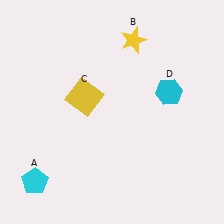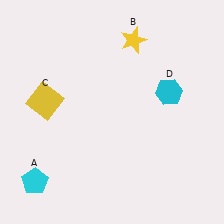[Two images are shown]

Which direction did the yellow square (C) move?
The yellow square (C) moved left.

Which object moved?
The yellow square (C) moved left.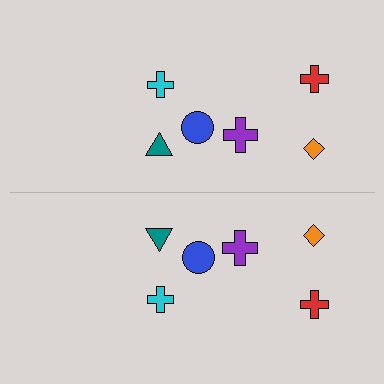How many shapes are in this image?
There are 12 shapes in this image.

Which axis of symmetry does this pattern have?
The pattern has a horizontal axis of symmetry running through the center of the image.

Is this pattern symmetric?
Yes, this pattern has bilateral (reflection) symmetry.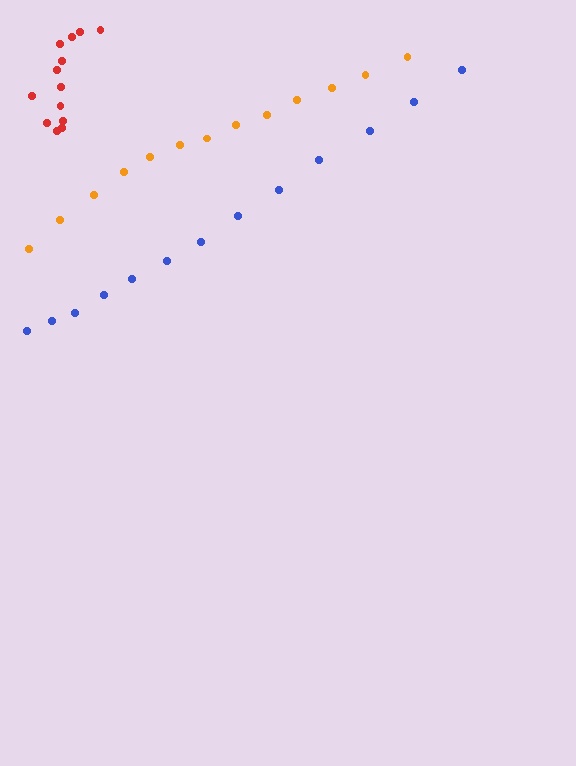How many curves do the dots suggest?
There are 3 distinct paths.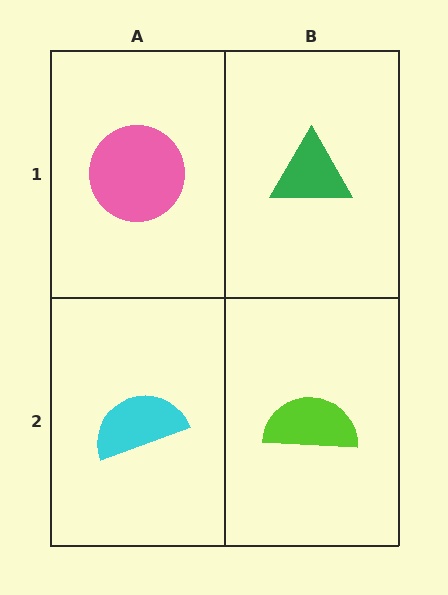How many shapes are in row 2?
2 shapes.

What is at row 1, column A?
A pink circle.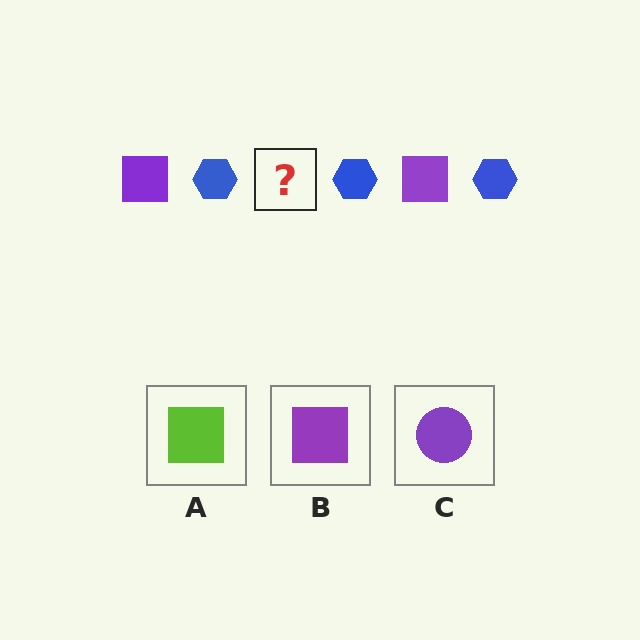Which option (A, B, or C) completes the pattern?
B.